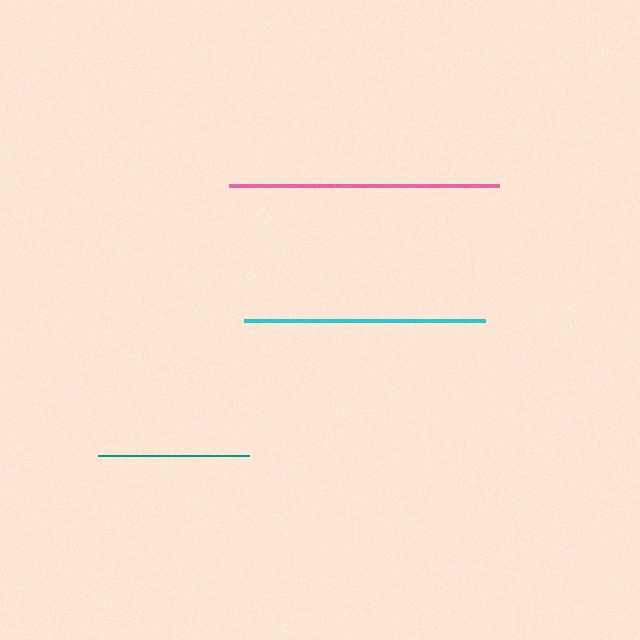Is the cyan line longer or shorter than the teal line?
The cyan line is longer than the teal line.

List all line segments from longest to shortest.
From longest to shortest: pink, cyan, teal.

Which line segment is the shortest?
The teal line is the shortest at approximately 151 pixels.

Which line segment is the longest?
The pink line is the longest at approximately 270 pixels.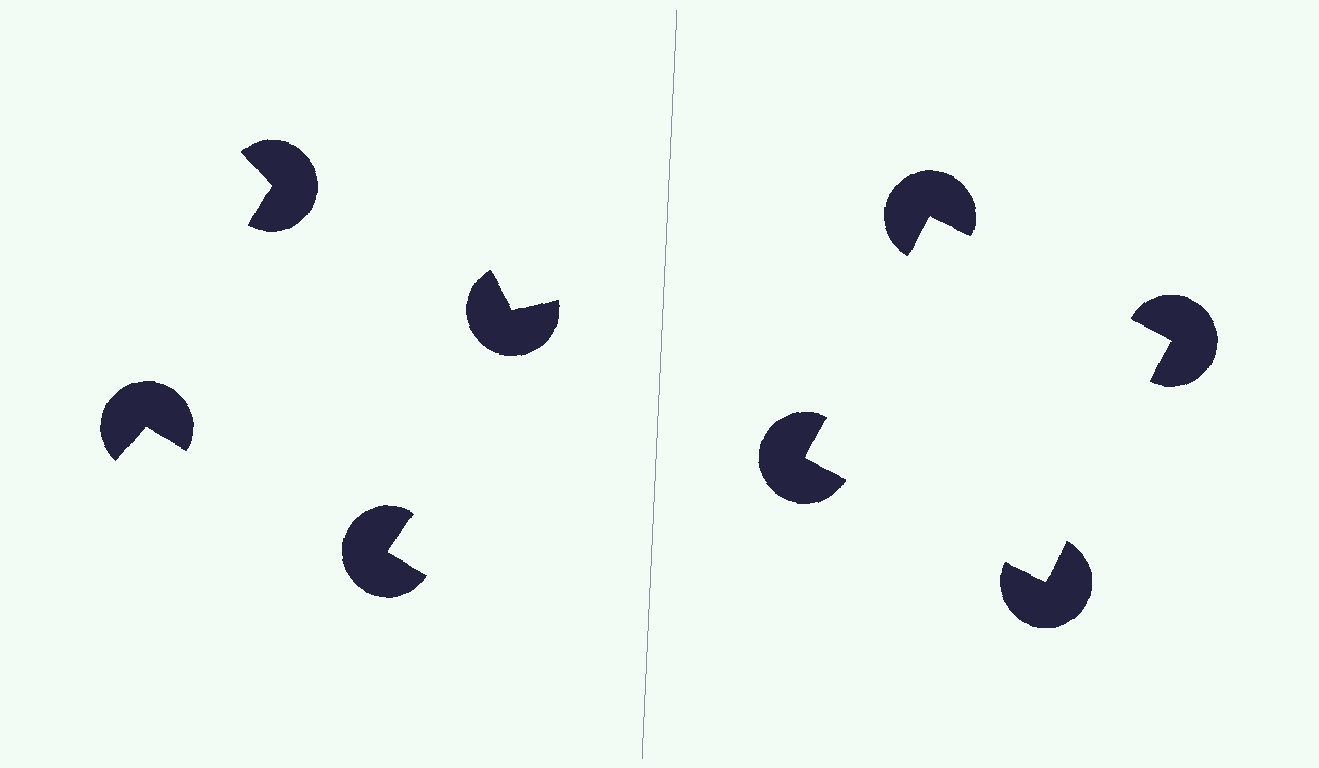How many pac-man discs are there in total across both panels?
8 — 4 on each side.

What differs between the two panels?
The pac-man discs are positioned identically on both sides; only the wedge orientations differ. On the right they align to a square; on the left they are misaligned.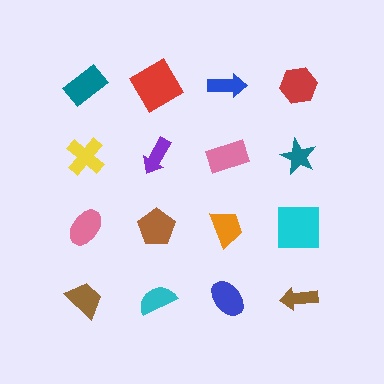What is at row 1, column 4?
A red hexagon.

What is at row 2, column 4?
A teal star.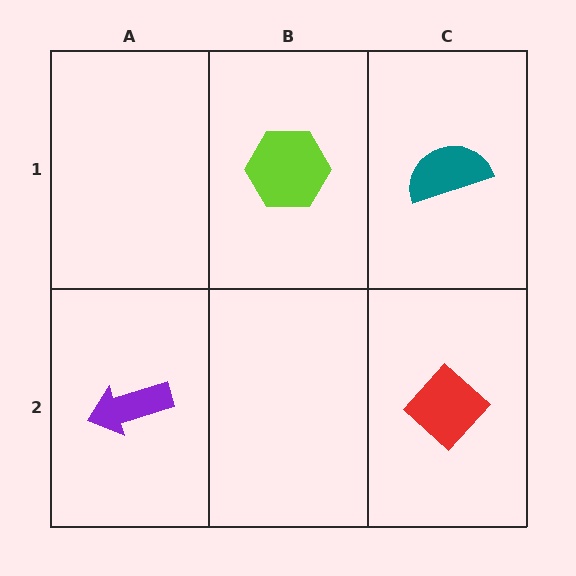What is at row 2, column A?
A purple arrow.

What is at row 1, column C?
A teal semicircle.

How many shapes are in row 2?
2 shapes.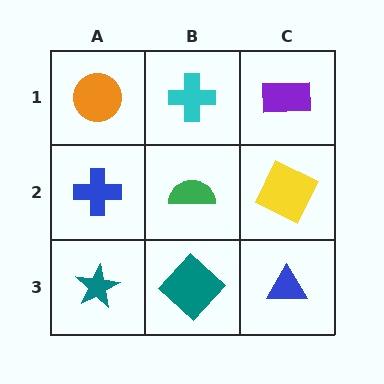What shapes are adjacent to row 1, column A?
A blue cross (row 2, column A), a cyan cross (row 1, column B).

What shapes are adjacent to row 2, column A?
An orange circle (row 1, column A), a teal star (row 3, column A), a green semicircle (row 2, column B).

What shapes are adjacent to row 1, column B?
A green semicircle (row 2, column B), an orange circle (row 1, column A), a purple rectangle (row 1, column C).